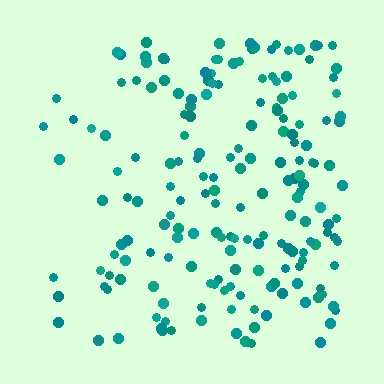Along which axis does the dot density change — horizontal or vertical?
Horizontal.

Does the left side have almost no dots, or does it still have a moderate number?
Still a moderate number, just noticeably fewer than the right.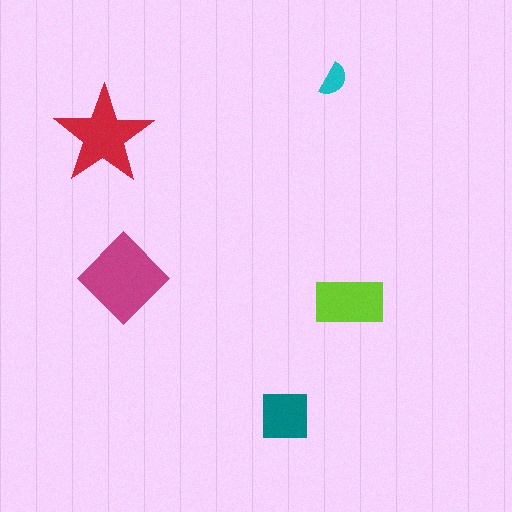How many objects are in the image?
There are 5 objects in the image.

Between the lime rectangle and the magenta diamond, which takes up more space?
The magenta diamond.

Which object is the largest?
The magenta diamond.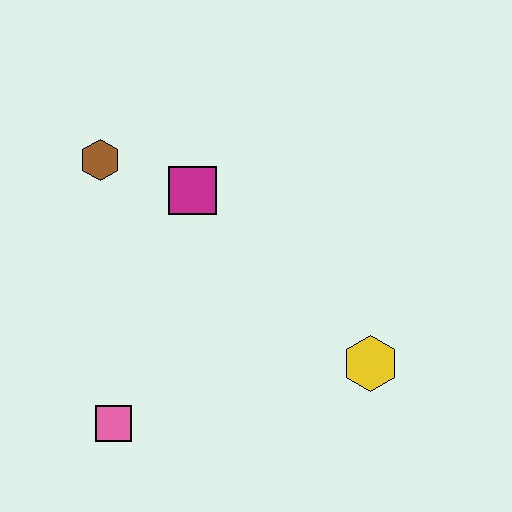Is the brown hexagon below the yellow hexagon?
No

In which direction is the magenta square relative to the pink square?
The magenta square is above the pink square.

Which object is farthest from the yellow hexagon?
The brown hexagon is farthest from the yellow hexagon.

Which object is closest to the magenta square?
The brown hexagon is closest to the magenta square.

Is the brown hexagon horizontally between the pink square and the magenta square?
No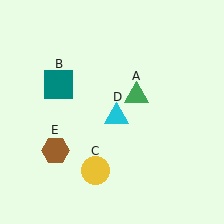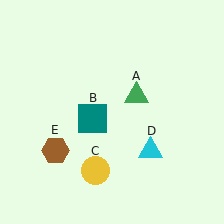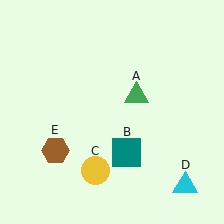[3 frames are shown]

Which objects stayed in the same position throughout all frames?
Green triangle (object A) and yellow circle (object C) and brown hexagon (object E) remained stationary.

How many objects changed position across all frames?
2 objects changed position: teal square (object B), cyan triangle (object D).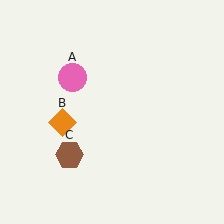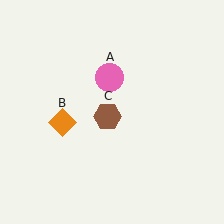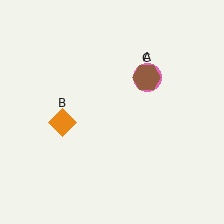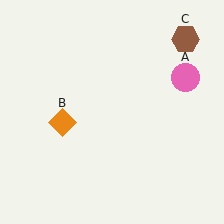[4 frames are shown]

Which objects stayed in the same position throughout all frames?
Orange diamond (object B) remained stationary.